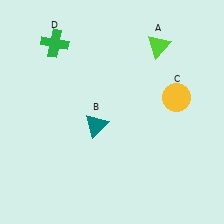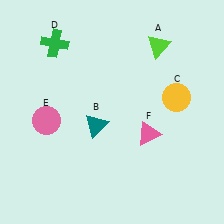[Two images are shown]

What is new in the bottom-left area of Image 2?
A pink circle (E) was added in the bottom-left area of Image 2.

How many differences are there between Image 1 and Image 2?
There are 2 differences between the two images.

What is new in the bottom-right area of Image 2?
A pink triangle (F) was added in the bottom-right area of Image 2.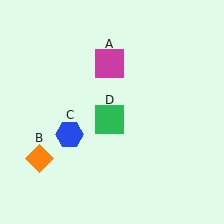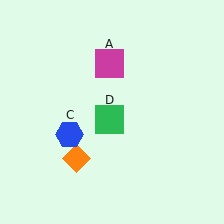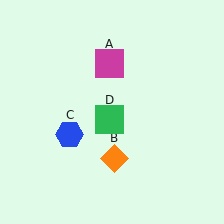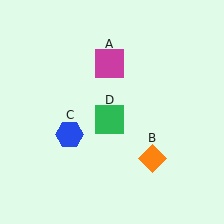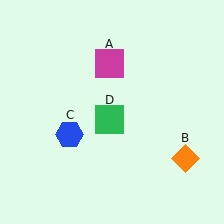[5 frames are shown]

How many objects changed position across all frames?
1 object changed position: orange diamond (object B).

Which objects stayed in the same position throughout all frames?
Magenta square (object A) and blue hexagon (object C) and green square (object D) remained stationary.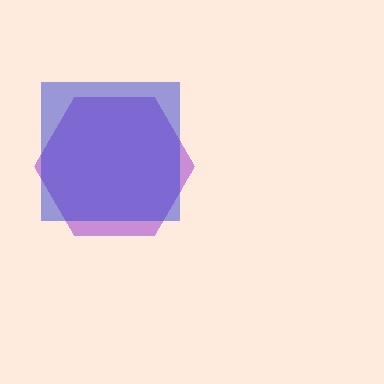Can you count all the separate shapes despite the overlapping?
Yes, there are 2 separate shapes.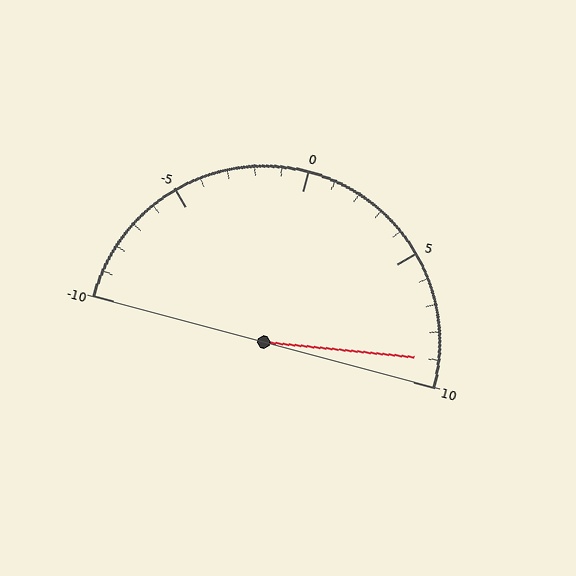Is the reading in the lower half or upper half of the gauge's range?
The reading is in the upper half of the range (-10 to 10).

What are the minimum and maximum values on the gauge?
The gauge ranges from -10 to 10.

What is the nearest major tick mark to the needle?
The nearest major tick mark is 10.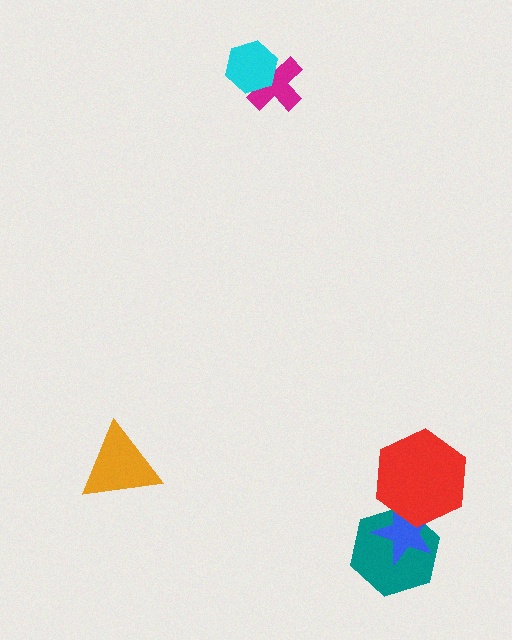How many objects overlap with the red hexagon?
2 objects overlap with the red hexagon.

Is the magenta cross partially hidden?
Yes, it is partially covered by another shape.